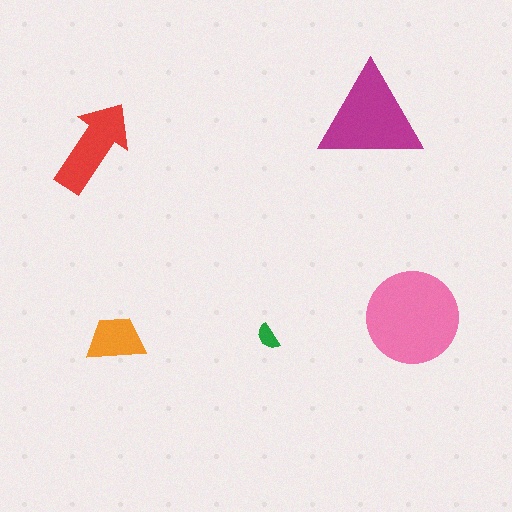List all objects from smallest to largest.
The green semicircle, the orange trapezoid, the red arrow, the magenta triangle, the pink circle.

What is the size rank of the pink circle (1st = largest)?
1st.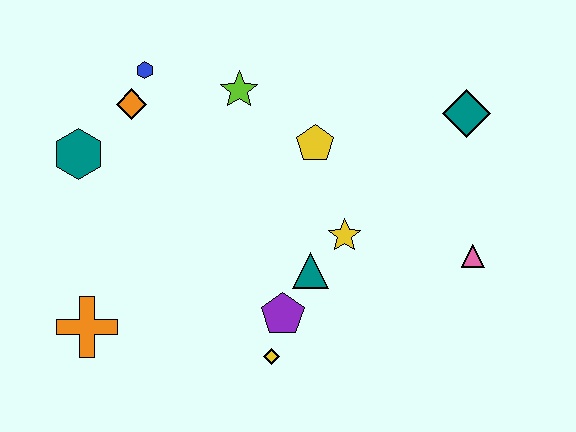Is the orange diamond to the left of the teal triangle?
Yes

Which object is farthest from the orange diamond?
The pink triangle is farthest from the orange diamond.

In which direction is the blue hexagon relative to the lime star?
The blue hexagon is to the left of the lime star.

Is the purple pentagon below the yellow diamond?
No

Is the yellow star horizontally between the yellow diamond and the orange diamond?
No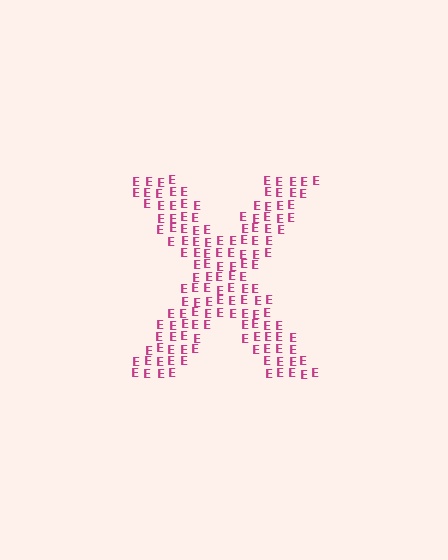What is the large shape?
The large shape is the letter X.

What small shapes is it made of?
It is made of small letter E's.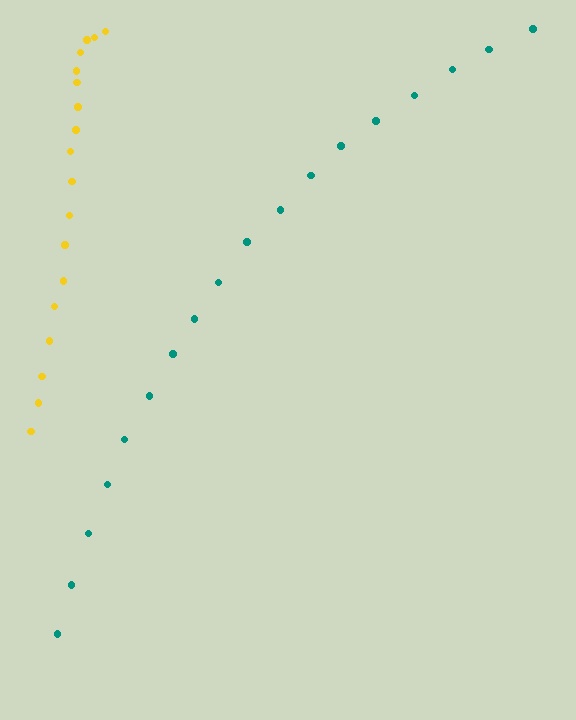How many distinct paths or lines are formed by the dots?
There are 2 distinct paths.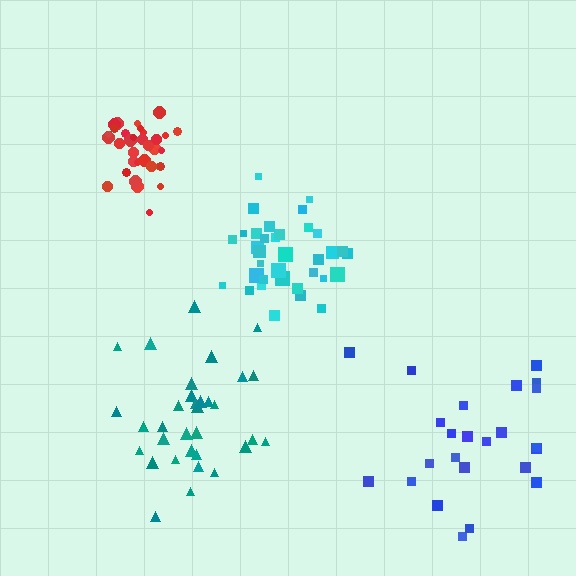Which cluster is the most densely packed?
Red.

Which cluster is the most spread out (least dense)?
Blue.